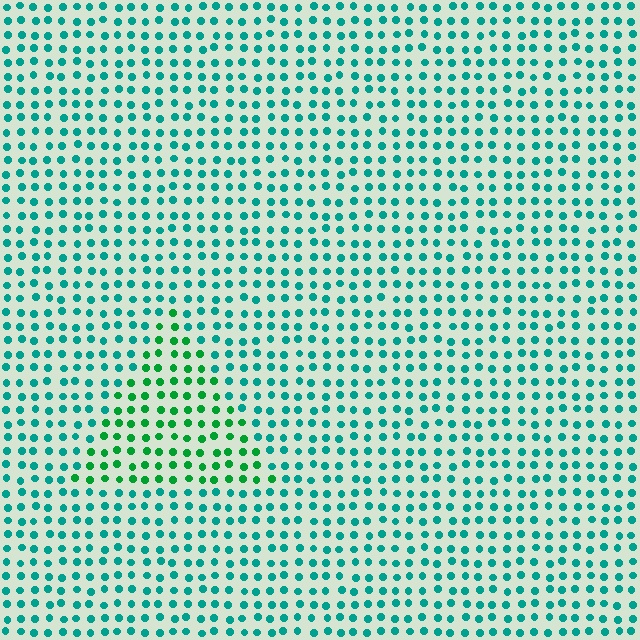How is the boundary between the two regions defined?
The boundary is defined purely by a slight shift in hue (about 36 degrees). Spacing, size, and orientation are identical on both sides.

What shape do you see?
I see a triangle.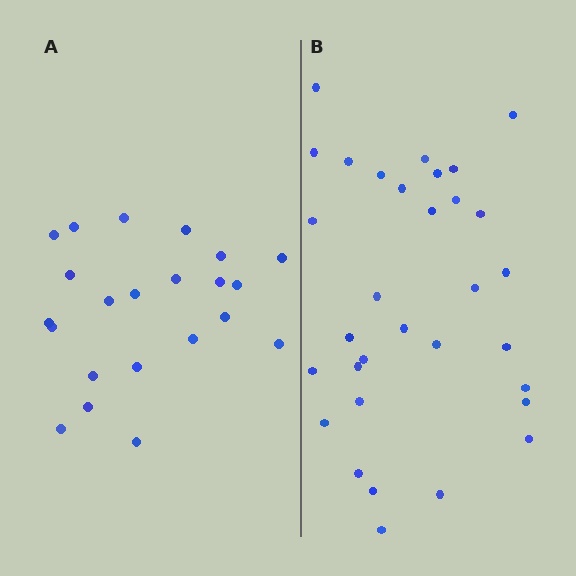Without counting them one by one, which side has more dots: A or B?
Region B (the right region) has more dots.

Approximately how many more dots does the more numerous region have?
Region B has roughly 10 or so more dots than region A.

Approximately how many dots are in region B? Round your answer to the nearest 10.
About 30 dots. (The exact count is 32, which rounds to 30.)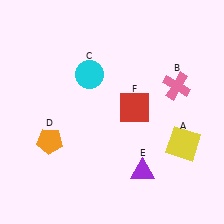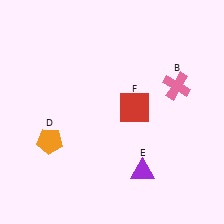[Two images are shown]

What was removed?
The cyan circle (C), the yellow square (A) were removed in Image 2.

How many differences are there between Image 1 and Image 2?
There are 2 differences between the two images.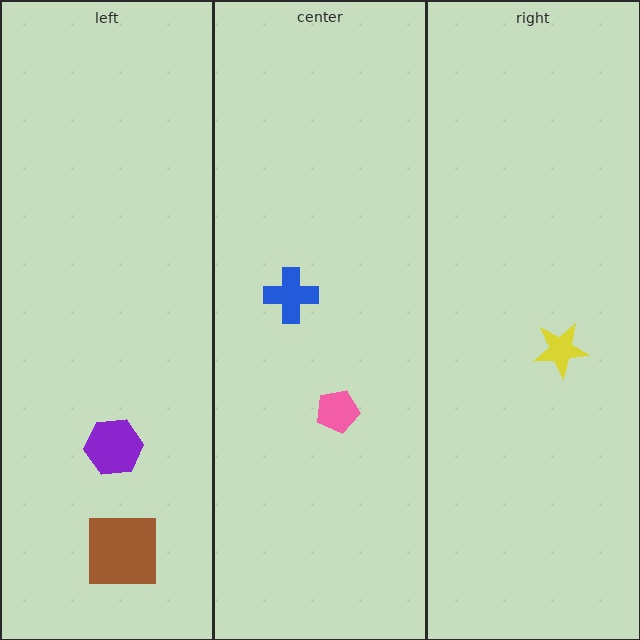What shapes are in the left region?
The purple hexagon, the brown square.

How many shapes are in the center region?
2.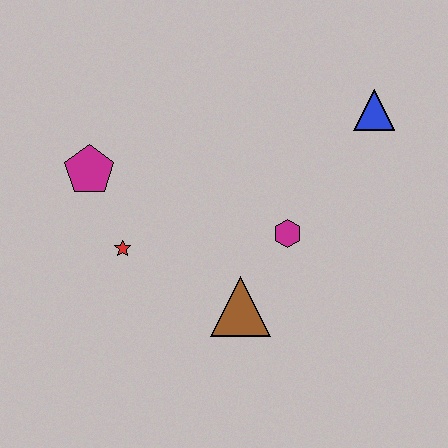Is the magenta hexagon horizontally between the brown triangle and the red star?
No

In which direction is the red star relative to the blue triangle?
The red star is to the left of the blue triangle.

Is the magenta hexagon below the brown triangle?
No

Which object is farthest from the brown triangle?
The blue triangle is farthest from the brown triangle.